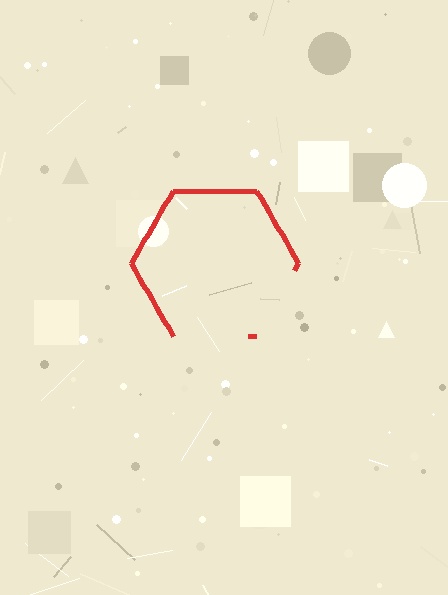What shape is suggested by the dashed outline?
The dashed outline suggests a hexagon.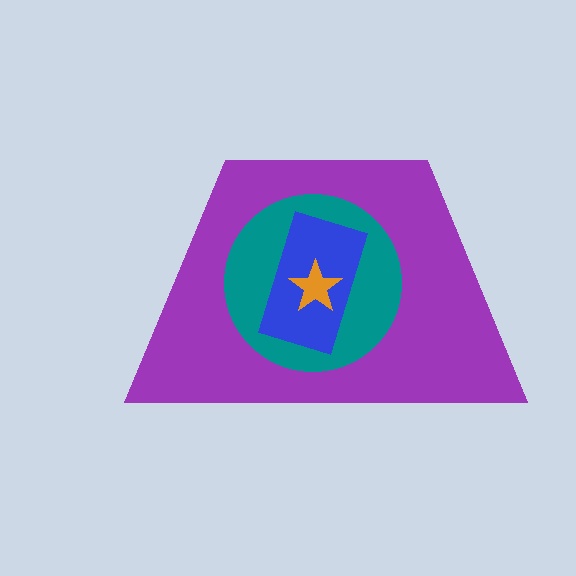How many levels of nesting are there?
4.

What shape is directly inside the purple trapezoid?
The teal circle.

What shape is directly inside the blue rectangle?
The orange star.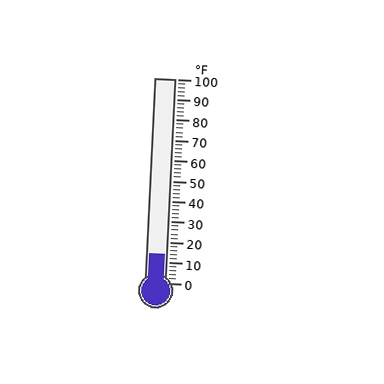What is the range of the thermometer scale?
The thermometer scale ranges from 0°F to 100°F.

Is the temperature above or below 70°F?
The temperature is below 70°F.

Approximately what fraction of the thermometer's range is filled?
The thermometer is filled to approximately 15% of its range.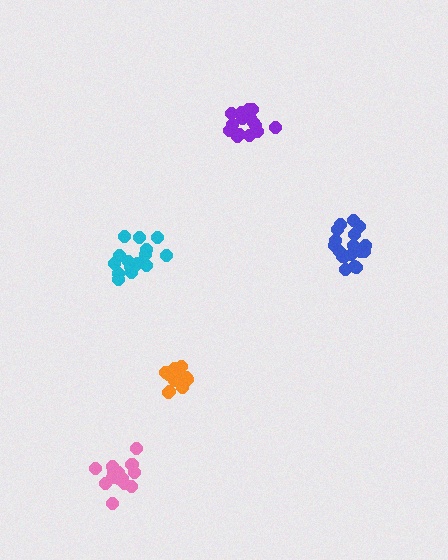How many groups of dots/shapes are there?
There are 5 groups.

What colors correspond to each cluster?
The clusters are colored: purple, blue, orange, cyan, pink.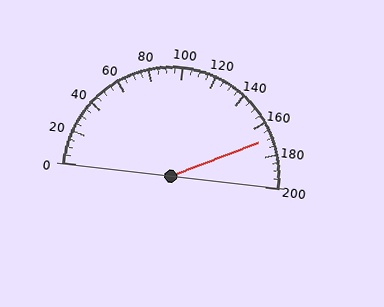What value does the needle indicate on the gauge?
The needle indicates approximately 170.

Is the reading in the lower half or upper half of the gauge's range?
The reading is in the upper half of the range (0 to 200).